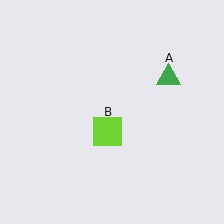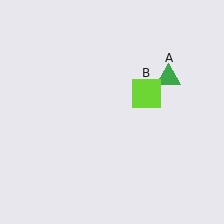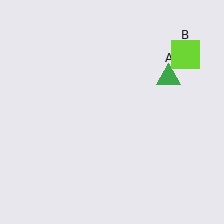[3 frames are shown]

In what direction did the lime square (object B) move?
The lime square (object B) moved up and to the right.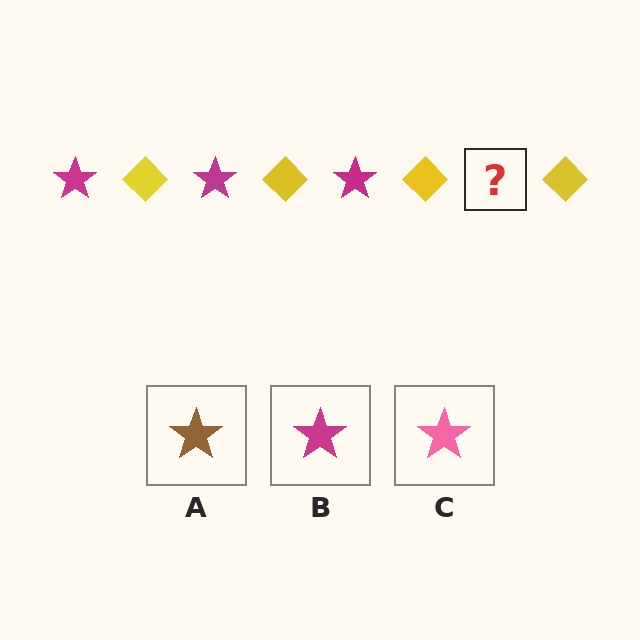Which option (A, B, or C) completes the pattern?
B.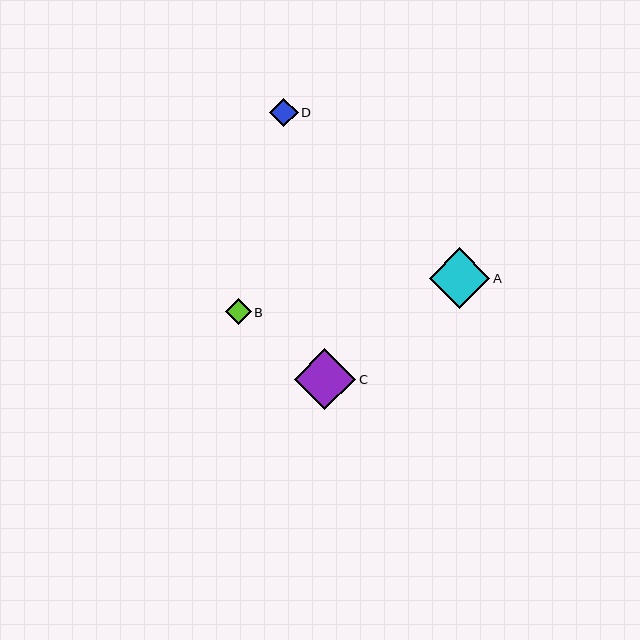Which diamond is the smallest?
Diamond B is the smallest with a size of approximately 26 pixels.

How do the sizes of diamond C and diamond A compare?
Diamond C and diamond A are approximately the same size.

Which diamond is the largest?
Diamond C is the largest with a size of approximately 61 pixels.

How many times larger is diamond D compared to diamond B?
Diamond D is approximately 1.1 times the size of diamond B.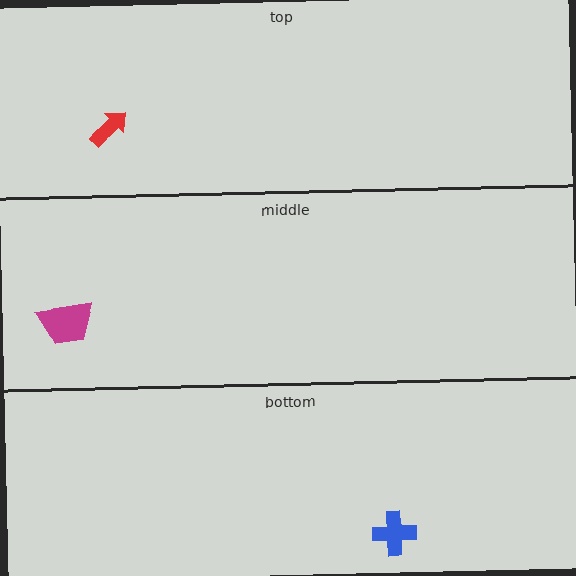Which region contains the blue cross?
The bottom region.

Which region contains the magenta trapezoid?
The middle region.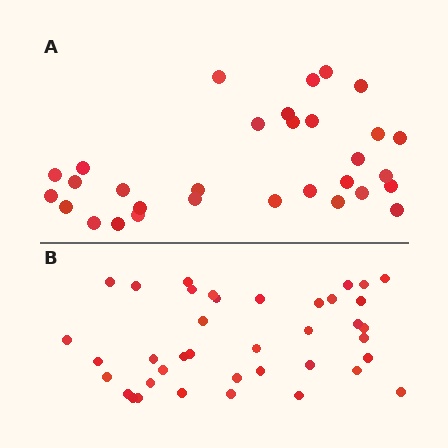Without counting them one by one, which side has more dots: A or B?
Region B (the bottom region) has more dots.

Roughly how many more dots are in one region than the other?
Region B has roughly 8 or so more dots than region A.